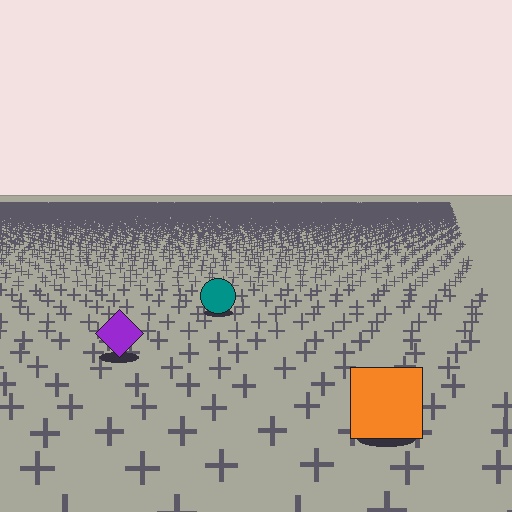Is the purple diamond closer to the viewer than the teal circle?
Yes. The purple diamond is closer — you can tell from the texture gradient: the ground texture is coarser near it.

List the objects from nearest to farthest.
From nearest to farthest: the orange square, the purple diamond, the teal circle.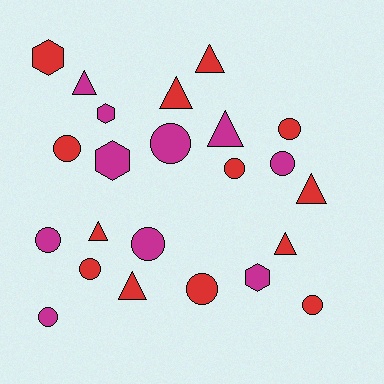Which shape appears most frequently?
Circle, with 11 objects.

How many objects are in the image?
There are 23 objects.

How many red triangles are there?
There are 6 red triangles.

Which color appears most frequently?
Red, with 13 objects.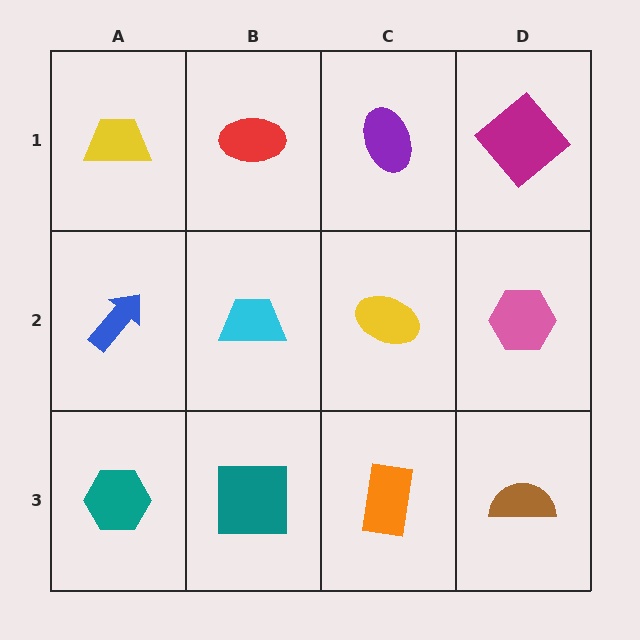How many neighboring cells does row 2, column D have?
3.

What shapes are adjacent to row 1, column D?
A pink hexagon (row 2, column D), a purple ellipse (row 1, column C).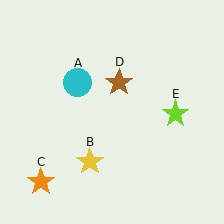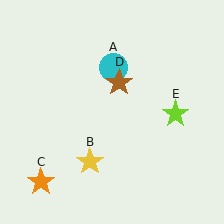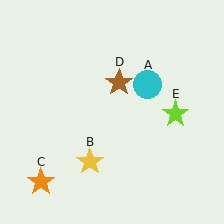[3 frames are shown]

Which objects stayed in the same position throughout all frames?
Yellow star (object B) and orange star (object C) and brown star (object D) and lime star (object E) remained stationary.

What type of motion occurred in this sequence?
The cyan circle (object A) rotated clockwise around the center of the scene.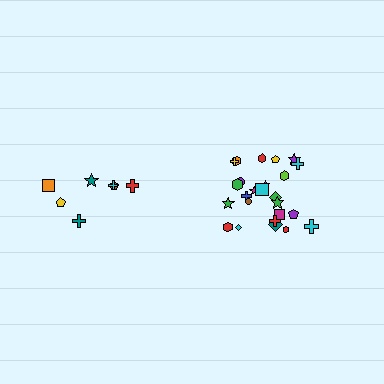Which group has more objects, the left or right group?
The right group.